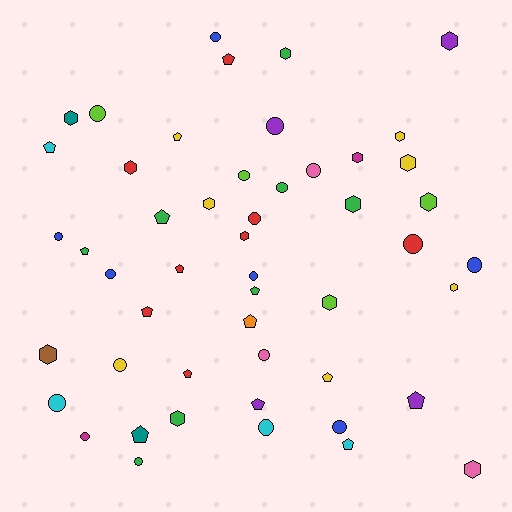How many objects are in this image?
There are 50 objects.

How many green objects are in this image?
There are 8 green objects.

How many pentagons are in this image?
There are 15 pentagons.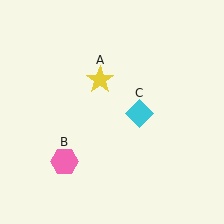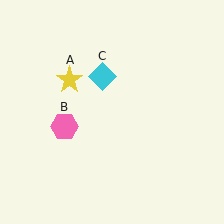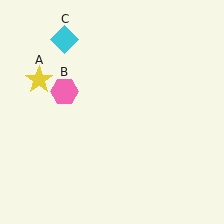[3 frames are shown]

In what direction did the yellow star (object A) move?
The yellow star (object A) moved left.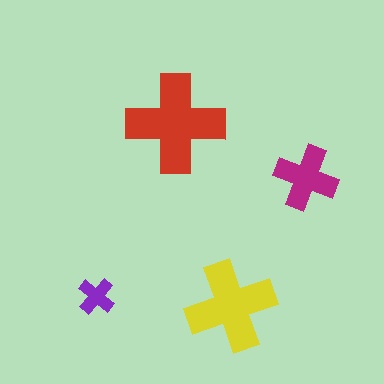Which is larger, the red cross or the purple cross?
The red one.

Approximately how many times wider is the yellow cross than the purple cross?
About 2.5 times wider.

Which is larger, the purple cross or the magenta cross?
The magenta one.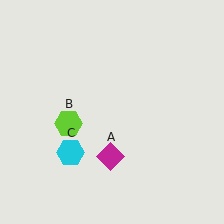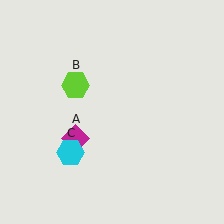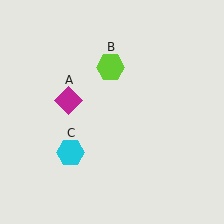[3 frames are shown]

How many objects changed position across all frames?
2 objects changed position: magenta diamond (object A), lime hexagon (object B).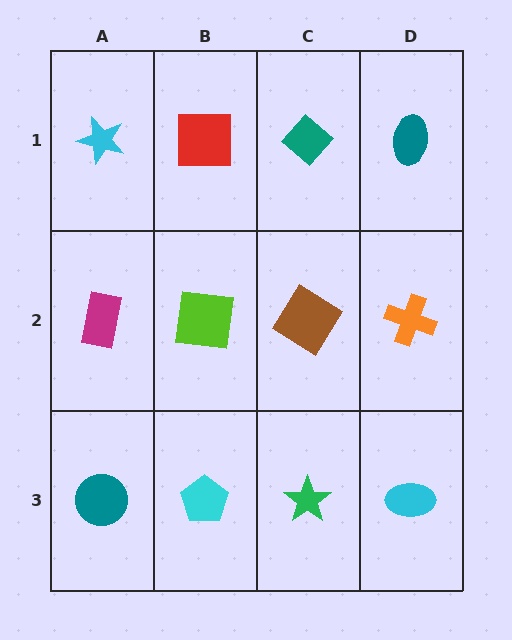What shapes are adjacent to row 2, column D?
A teal ellipse (row 1, column D), a cyan ellipse (row 3, column D), a brown diamond (row 2, column C).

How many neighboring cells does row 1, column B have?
3.